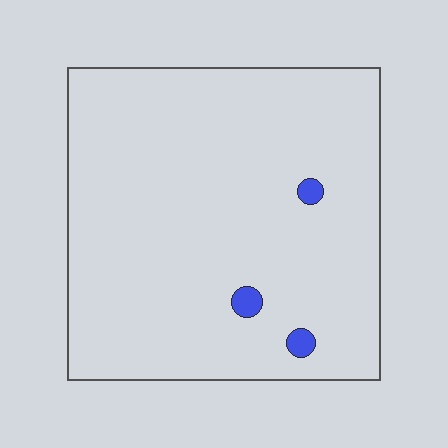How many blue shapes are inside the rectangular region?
3.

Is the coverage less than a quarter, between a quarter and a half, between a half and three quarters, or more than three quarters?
Less than a quarter.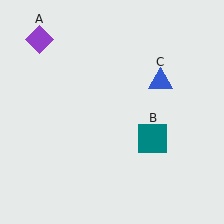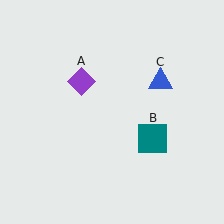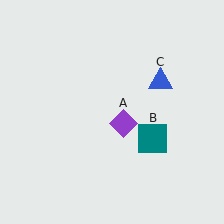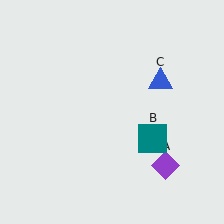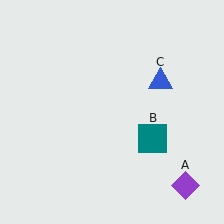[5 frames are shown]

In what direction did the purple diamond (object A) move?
The purple diamond (object A) moved down and to the right.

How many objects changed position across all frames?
1 object changed position: purple diamond (object A).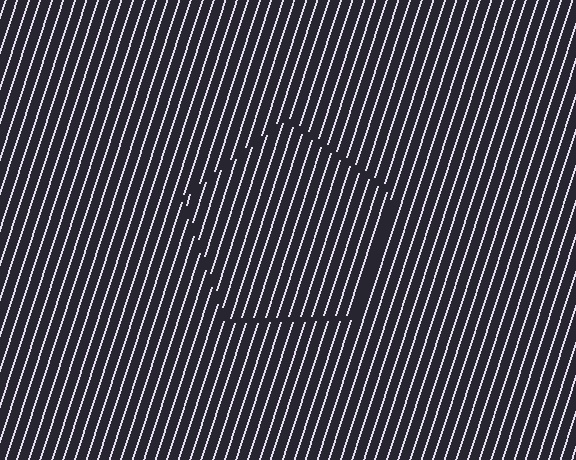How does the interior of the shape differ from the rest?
The interior of the shape contains the same grating, shifted by half a period — the contour is defined by the phase discontinuity where line-ends from the inner and outer gratings abut.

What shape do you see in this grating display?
An illusory pentagon. The interior of the shape contains the same grating, shifted by half a period — the contour is defined by the phase discontinuity where line-ends from the inner and outer gratings abut.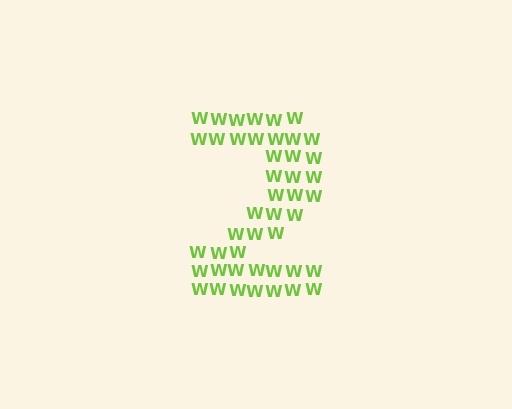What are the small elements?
The small elements are letter W's.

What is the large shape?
The large shape is the digit 2.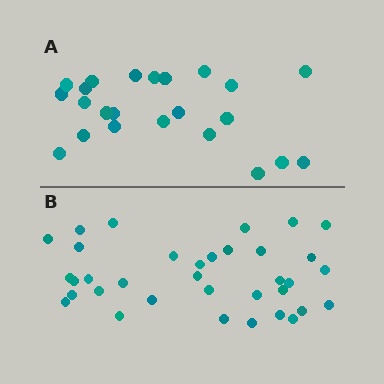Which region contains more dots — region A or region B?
Region B (the bottom region) has more dots.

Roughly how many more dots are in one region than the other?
Region B has roughly 12 or so more dots than region A.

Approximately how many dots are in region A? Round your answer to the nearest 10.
About 20 dots. (The exact count is 23, which rounds to 20.)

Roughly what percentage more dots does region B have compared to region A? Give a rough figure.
About 50% more.